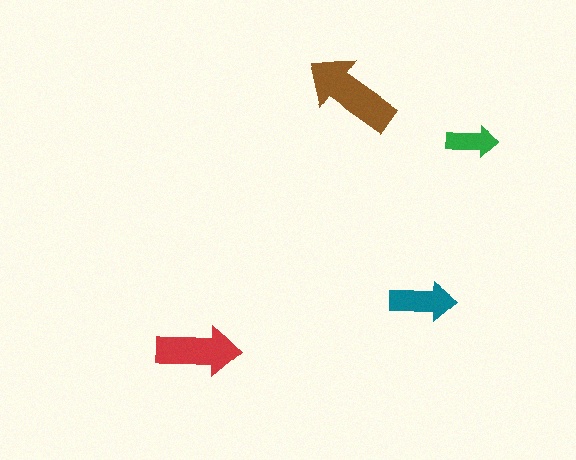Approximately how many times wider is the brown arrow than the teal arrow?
About 1.5 times wider.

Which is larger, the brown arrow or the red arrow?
The brown one.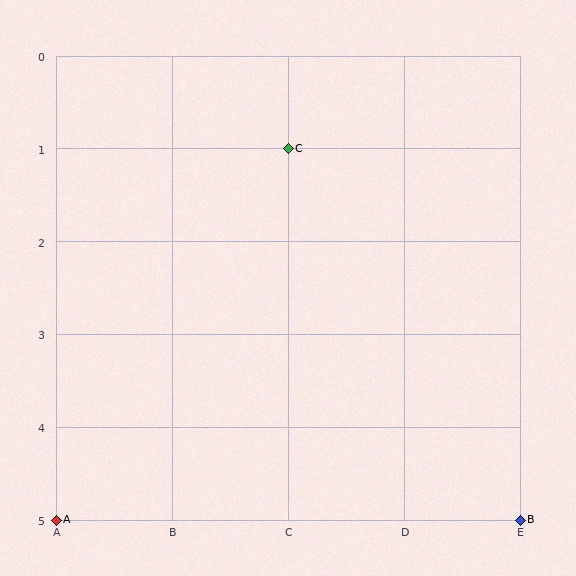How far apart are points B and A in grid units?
Points B and A are 4 columns apart.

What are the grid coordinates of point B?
Point B is at grid coordinates (E, 5).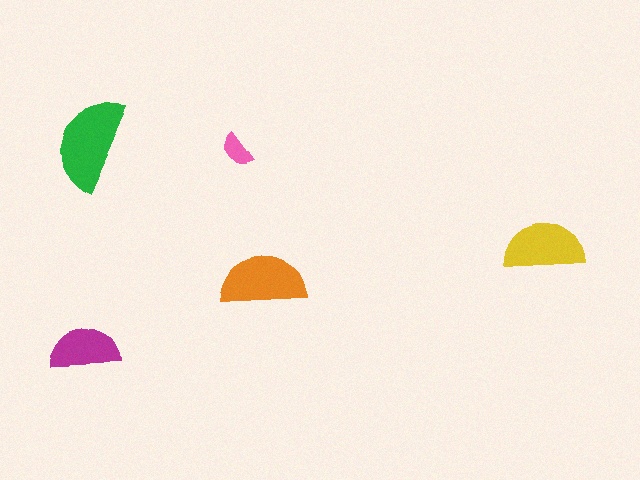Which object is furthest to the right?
The yellow semicircle is rightmost.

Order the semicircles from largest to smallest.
the green one, the orange one, the yellow one, the magenta one, the pink one.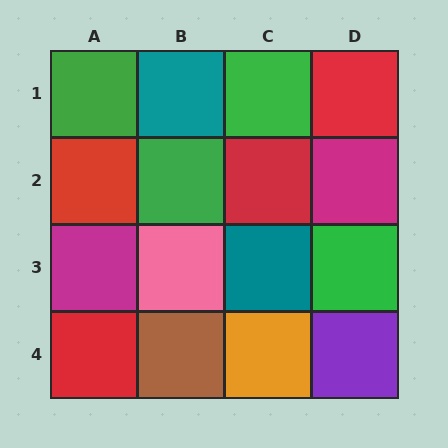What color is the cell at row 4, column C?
Orange.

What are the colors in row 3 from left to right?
Magenta, pink, teal, green.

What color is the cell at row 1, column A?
Green.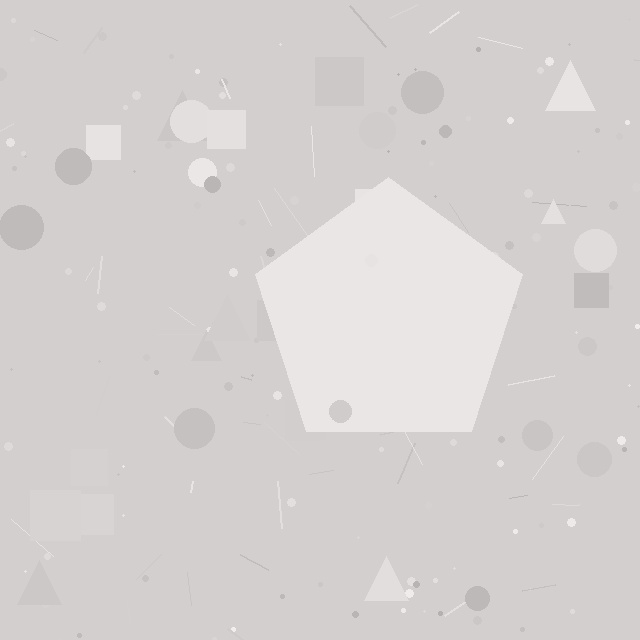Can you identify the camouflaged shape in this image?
The camouflaged shape is a pentagon.